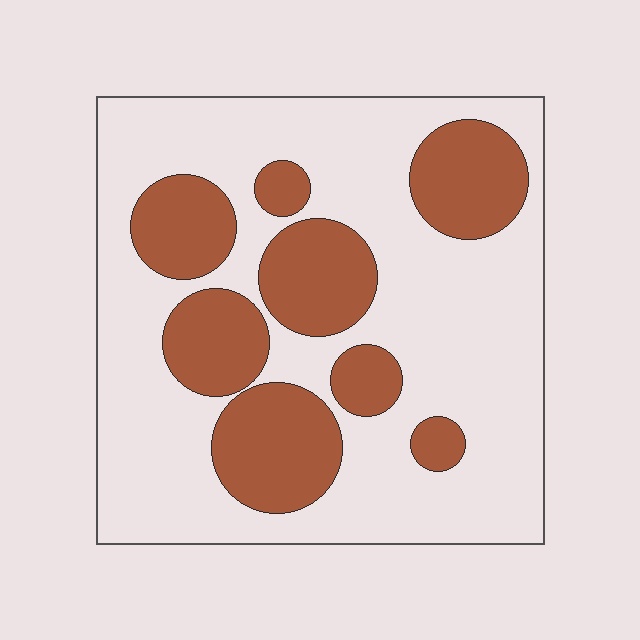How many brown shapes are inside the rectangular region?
8.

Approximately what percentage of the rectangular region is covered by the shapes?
Approximately 30%.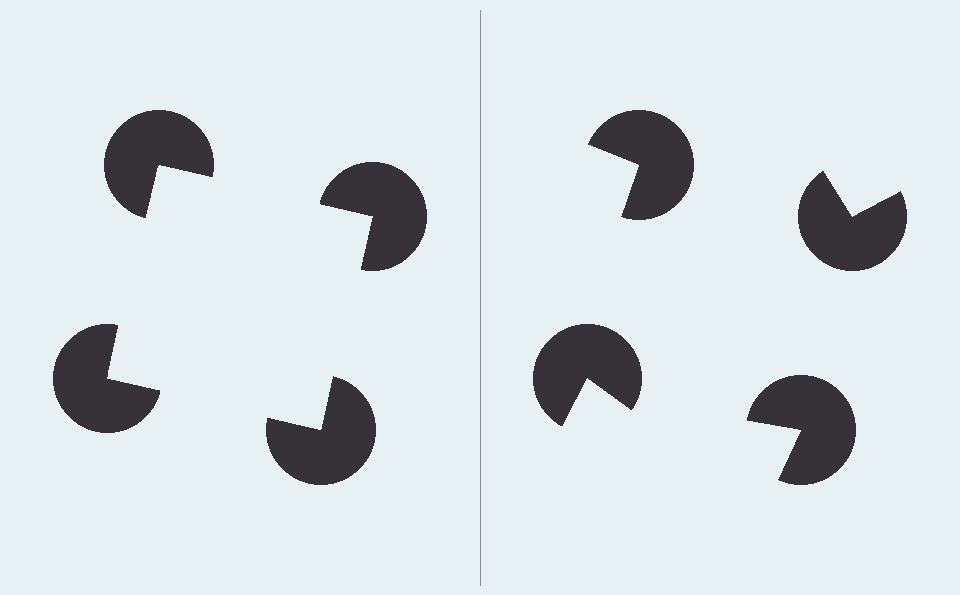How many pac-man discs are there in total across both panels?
8 — 4 on each side.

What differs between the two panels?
The pac-man discs are positioned identically on both sides; only the wedge orientations differ. On the left they align to a square; on the right they are misaligned.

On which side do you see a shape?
An illusory square appears on the left side. On the right side the wedge cuts are rotated, so no coherent shape forms.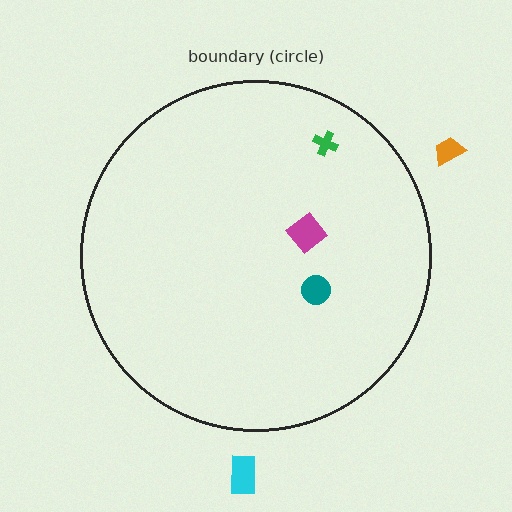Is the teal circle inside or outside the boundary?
Inside.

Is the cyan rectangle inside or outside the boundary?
Outside.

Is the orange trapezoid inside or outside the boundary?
Outside.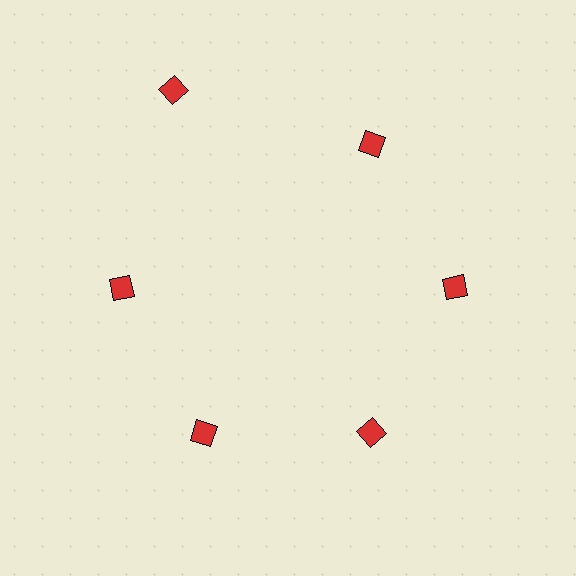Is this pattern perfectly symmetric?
No. The 6 red diamonds are arranged in a ring, but one element near the 11 o'clock position is pushed outward from the center, breaking the 6-fold rotational symmetry.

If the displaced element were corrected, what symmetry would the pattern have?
It would have 6-fold rotational symmetry — the pattern would map onto itself every 60 degrees.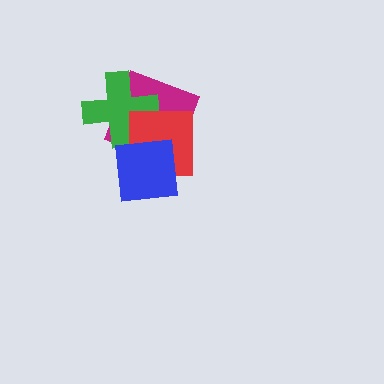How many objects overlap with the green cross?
3 objects overlap with the green cross.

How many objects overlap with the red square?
3 objects overlap with the red square.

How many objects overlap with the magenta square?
3 objects overlap with the magenta square.